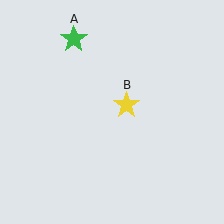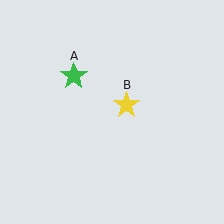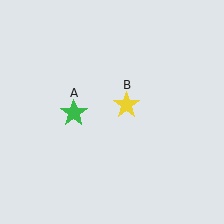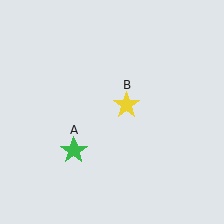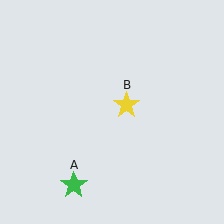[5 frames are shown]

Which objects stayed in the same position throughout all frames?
Yellow star (object B) remained stationary.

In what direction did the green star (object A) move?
The green star (object A) moved down.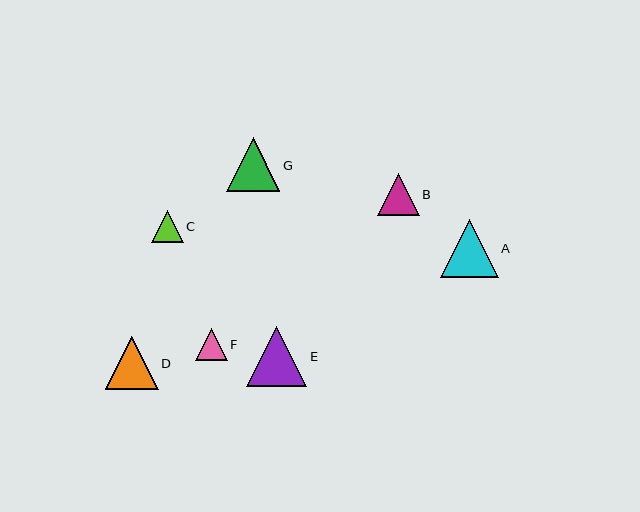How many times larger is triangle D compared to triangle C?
Triangle D is approximately 1.7 times the size of triangle C.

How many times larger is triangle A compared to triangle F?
Triangle A is approximately 1.8 times the size of triangle F.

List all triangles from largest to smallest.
From largest to smallest: E, A, G, D, B, F, C.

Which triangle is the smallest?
Triangle C is the smallest with a size of approximately 32 pixels.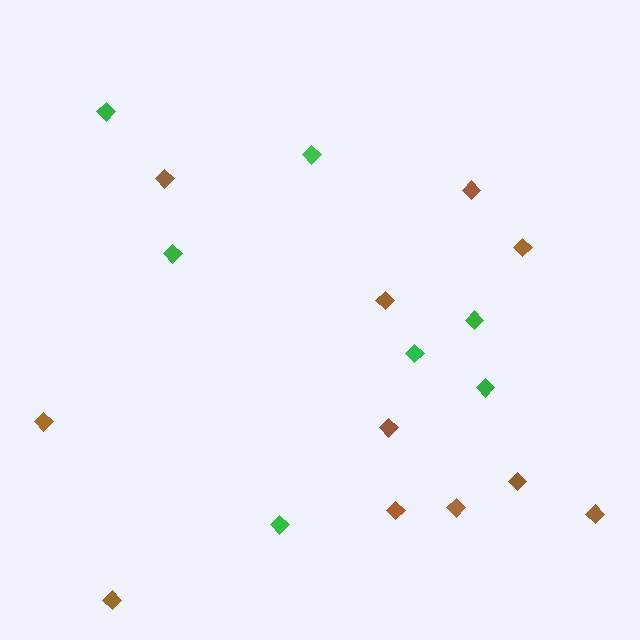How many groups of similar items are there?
There are 2 groups: one group of green diamonds (7) and one group of brown diamonds (11).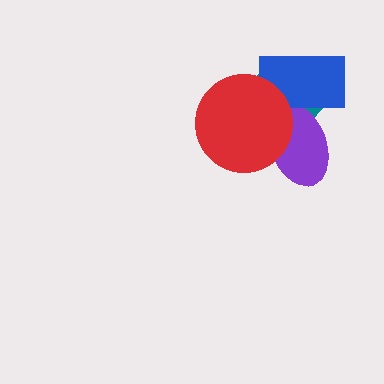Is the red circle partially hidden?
No, no other shape covers it.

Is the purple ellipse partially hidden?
Yes, it is partially covered by another shape.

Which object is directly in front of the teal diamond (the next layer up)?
The purple ellipse is directly in front of the teal diamond.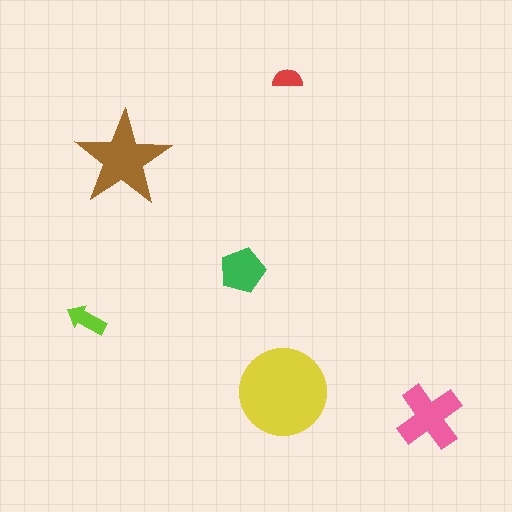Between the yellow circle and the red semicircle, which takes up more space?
The yellow circle.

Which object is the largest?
The yellow circle.